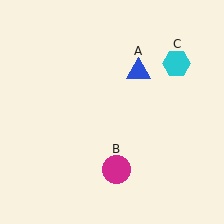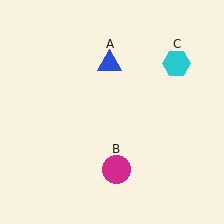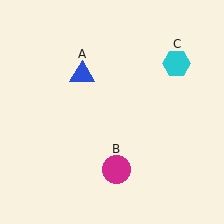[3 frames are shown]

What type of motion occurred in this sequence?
The blue triangle (object A) rotated counterclockwise around the center of the scene.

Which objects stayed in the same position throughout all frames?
Magenta circle (object B) and cyan hexagon (object C) remained stationary.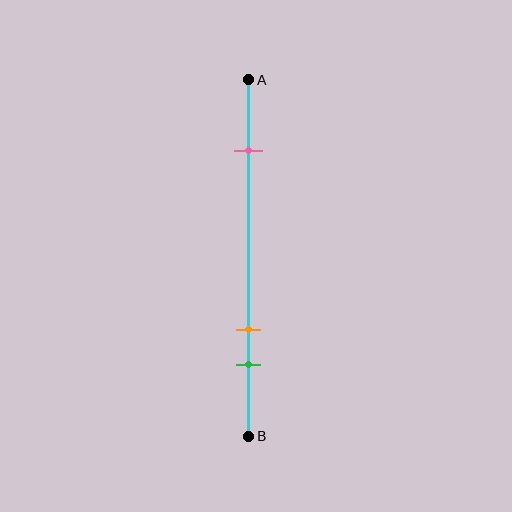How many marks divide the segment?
There are 3 marks dividing the segment.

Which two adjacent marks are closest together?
The orange and green marks are the closest adjacent pair.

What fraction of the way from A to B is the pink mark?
The pink mark is approximately 20% (0.2) of the way from A to B.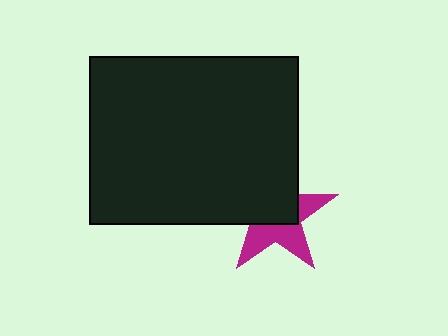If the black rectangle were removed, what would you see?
You would see the complete magenta star.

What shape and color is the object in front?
The object in front is a black rectangle.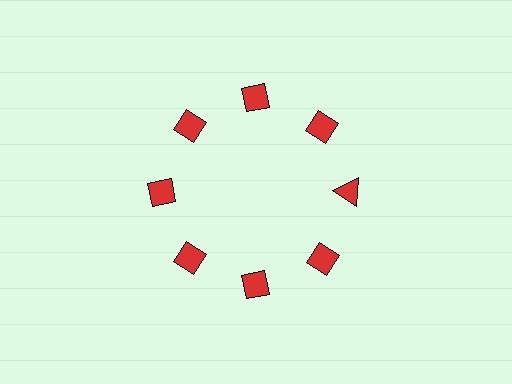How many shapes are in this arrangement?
There are 8 shapes arranged in a ring pattern.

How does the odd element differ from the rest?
It has a different shape: triangle instead of diamond.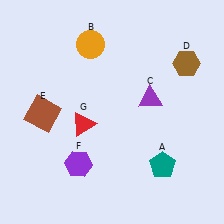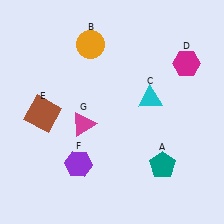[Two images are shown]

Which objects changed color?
C changed from purple to cyan. D changed from brown to magenta. G changed from red to magenta.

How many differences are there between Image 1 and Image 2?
There are 3 differences between the two images.